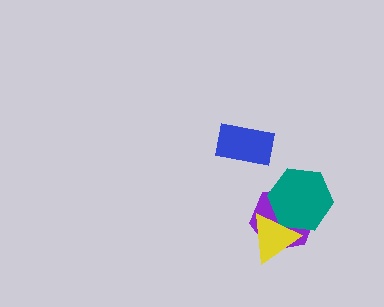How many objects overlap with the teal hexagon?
2 objects overlap with the teal hexagon.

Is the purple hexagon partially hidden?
Yes, it is partially covered by another shape.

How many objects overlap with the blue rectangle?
0 objects overlap with the blue rectangle.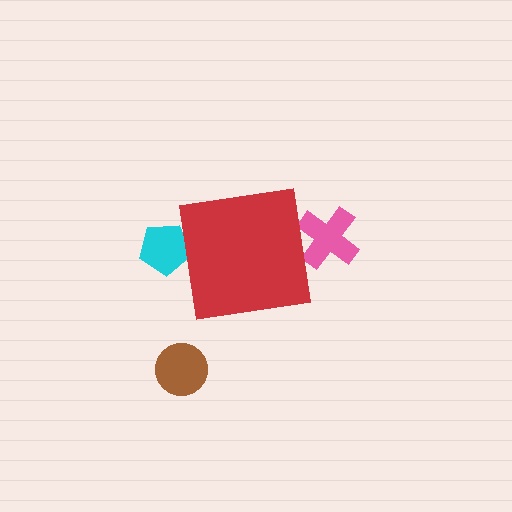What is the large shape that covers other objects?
A red square.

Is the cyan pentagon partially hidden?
Yes, the cyan pentagon is partially hidden behind the red square.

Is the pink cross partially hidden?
Yes, the pink cross is partially hidden behind the red square.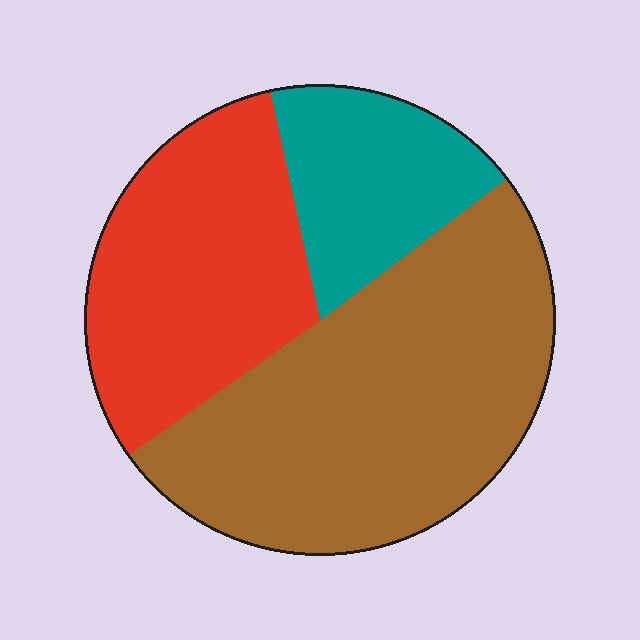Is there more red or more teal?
Red.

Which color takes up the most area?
Brown, at roughly 50%.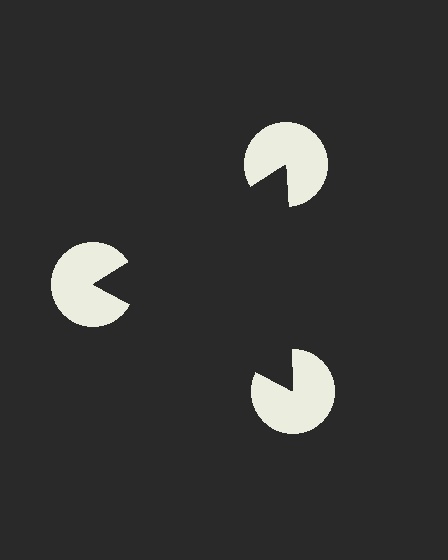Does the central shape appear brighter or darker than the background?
It typically appears slightly darker than the background, even though no actual brightness change is drawn.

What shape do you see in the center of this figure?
An illusory triangle — its edges are inferred from the aligned wedge cuts in the pac-man discs, not physically drawn.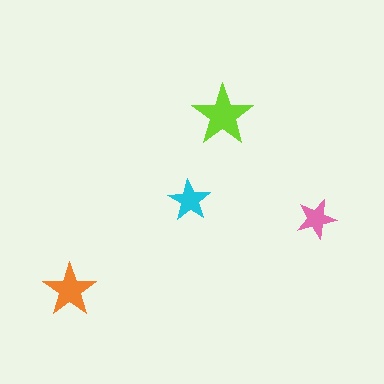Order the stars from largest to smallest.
the lime one, the orange one, the cyan one, the pink one.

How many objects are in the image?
There are 4 objects in the image.